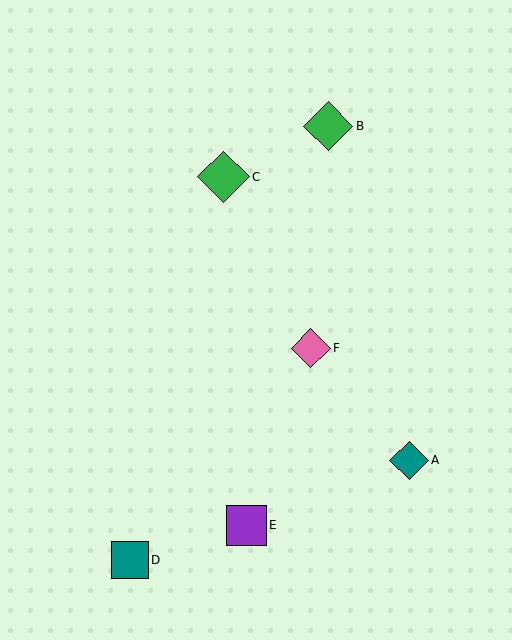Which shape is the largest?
The green diamond (labeled C) is the largest.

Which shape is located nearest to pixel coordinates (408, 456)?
The teal diamond (labeled A) at (409, 460) is nearest to that location.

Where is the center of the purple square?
The center of the purple square is at (246, 525).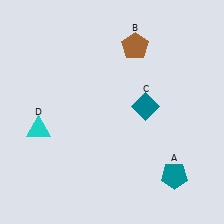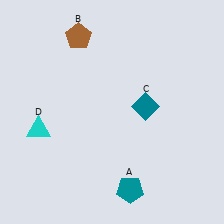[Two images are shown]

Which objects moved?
The objects that moved are: the teal pentagon (A), the brown pentagon (B).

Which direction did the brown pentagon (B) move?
The brown pentagon (B) moved left.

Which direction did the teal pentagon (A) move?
The teal pentagon (A) moved left.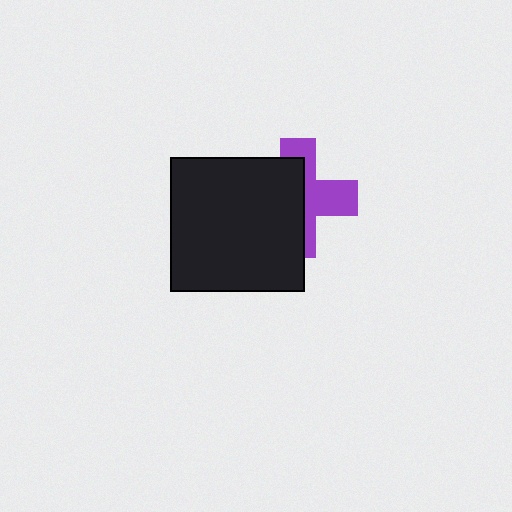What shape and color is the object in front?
The object in front is a black square.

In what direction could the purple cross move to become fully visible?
The purple cross could move right. That would shift it out from behind the black square entirely.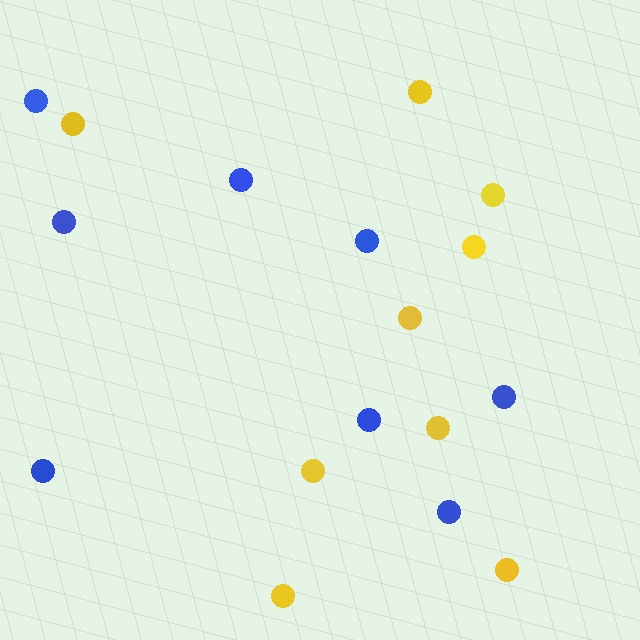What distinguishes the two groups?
There are 2 groups: one group of blue circles (8) and one group of yellow circles (9).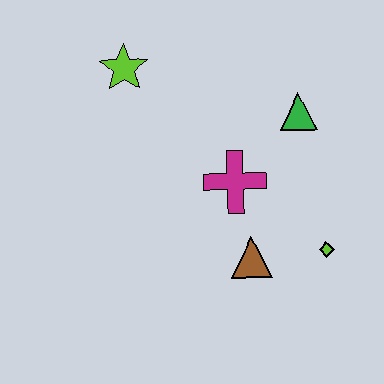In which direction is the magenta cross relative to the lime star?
The magenta cross is below the lime star.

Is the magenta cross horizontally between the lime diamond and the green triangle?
No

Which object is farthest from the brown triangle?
The lime star is farthest from the brown triangle.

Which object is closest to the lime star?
The magenta cross is closest to the lime star.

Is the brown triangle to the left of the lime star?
No